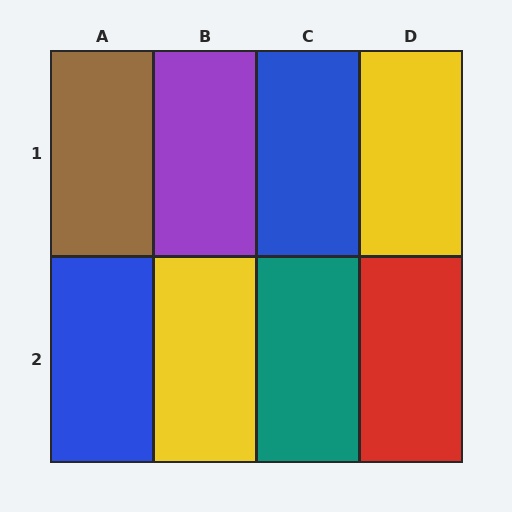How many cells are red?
1 cell is red.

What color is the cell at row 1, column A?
Brown.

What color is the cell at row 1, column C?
Blue.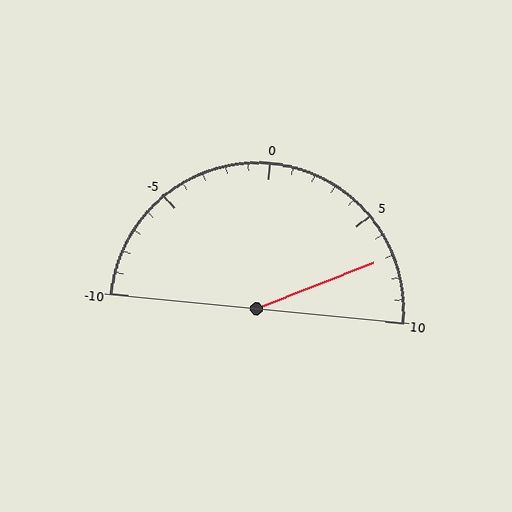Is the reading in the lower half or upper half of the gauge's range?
The reading is in the upper half of the range (-10 to 10).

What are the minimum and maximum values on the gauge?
The gauge ranges from -10 to 10.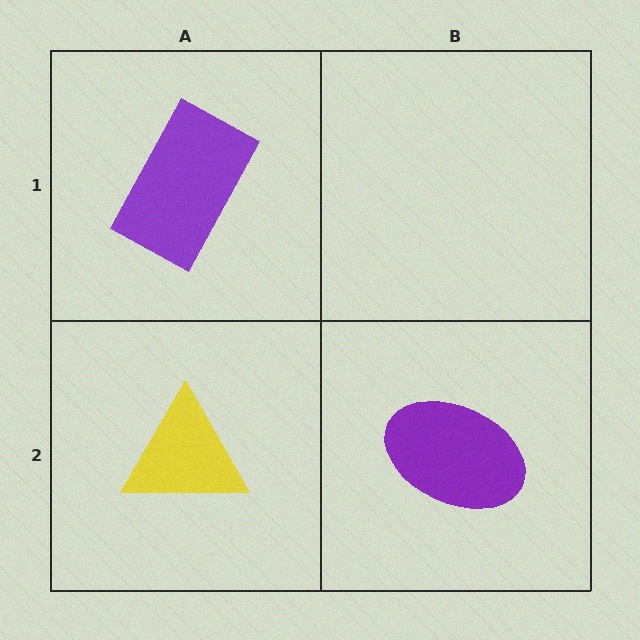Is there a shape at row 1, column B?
No, that cell is empty.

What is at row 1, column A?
A purple rectangle.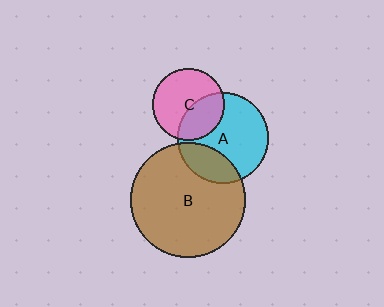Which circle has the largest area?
Circle B (brown).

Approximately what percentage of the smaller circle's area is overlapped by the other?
Approximately 25%.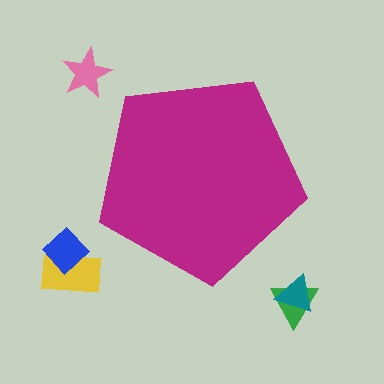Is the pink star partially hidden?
No, the pink star is fully visible.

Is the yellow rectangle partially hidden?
No, the yellow rectangle is fully visible.